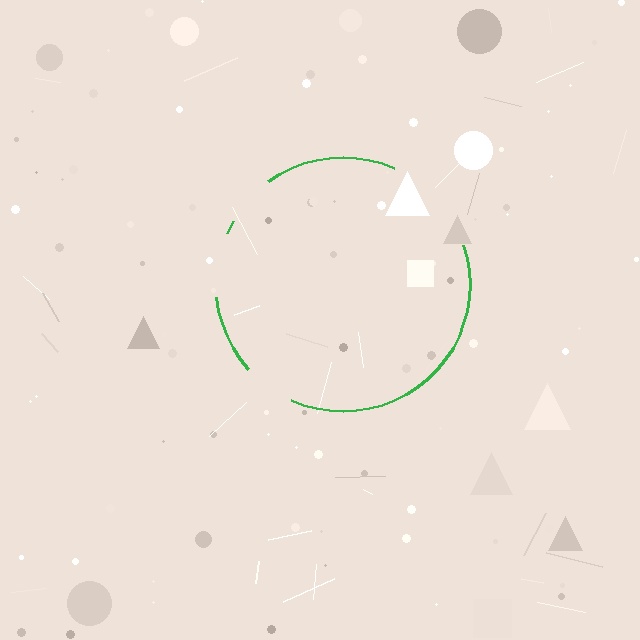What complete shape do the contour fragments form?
The contour fragments form a circle.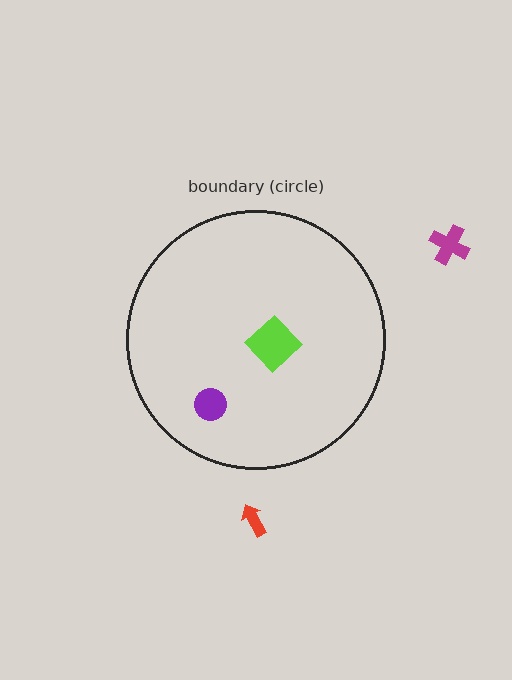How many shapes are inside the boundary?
2 inside, 2 outside.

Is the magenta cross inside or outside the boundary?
Outside.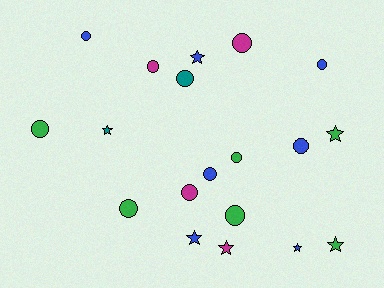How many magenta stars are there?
There is 1 magenta star.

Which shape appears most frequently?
Circle, with 12 objects.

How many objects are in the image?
There are 19 objects.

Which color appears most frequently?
Blue, with 7 objects.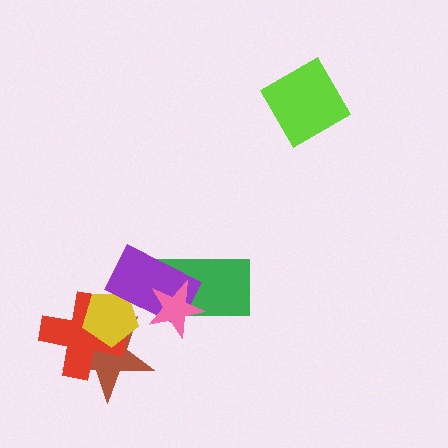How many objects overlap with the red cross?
2 objects overlap with the red cross.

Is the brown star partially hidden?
Yes, it is partially covered by another shape.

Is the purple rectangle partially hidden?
Yes, it is partially covered by another shape.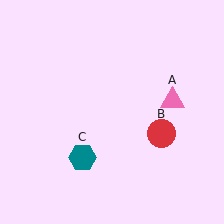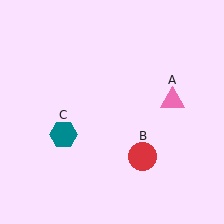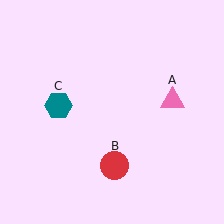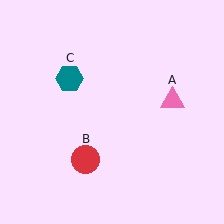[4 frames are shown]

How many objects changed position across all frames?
2 objects changed position: red circle (object B), teal hexagon (object C).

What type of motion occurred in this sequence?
The red circle (object B), teal hexagon (object C) rotated clockwise around the center of the scene.